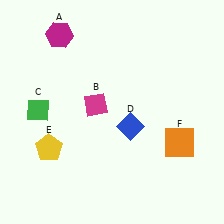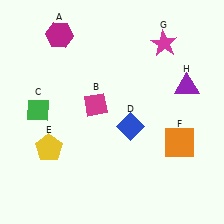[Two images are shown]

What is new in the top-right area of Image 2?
A purple triangle (H) was added in the top-right area of Image 2.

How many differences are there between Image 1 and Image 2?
There are 2 differences between the two images.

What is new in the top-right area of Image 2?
A magenta star (G) was added in the top-right area of Image 2.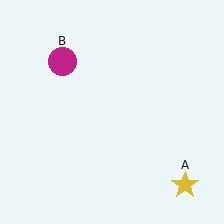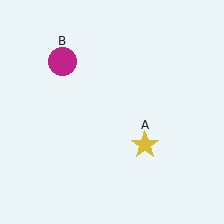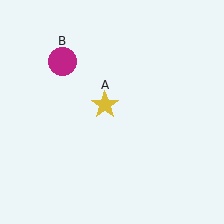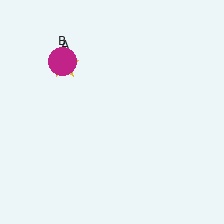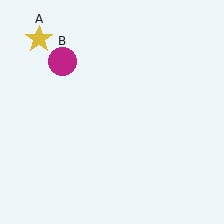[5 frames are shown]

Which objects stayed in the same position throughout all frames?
Magenta circle (object B) remained stationary.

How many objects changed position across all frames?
1 object changed position: yellow star (object A).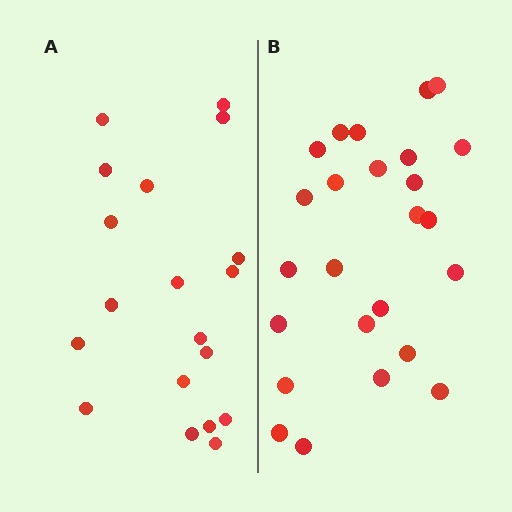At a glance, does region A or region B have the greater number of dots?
Region B (the right region) has more dots.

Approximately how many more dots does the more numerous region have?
Region B has about 6 more dots than region A.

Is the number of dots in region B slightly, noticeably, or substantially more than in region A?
Region B has noticeably more, but not dramatically so. The ratio is roughly 1.3 to 1.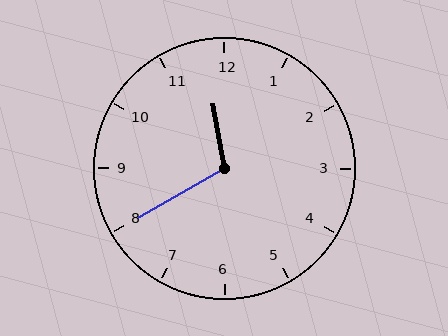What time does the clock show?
11:40.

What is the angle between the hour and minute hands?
Approximately 110 degrees.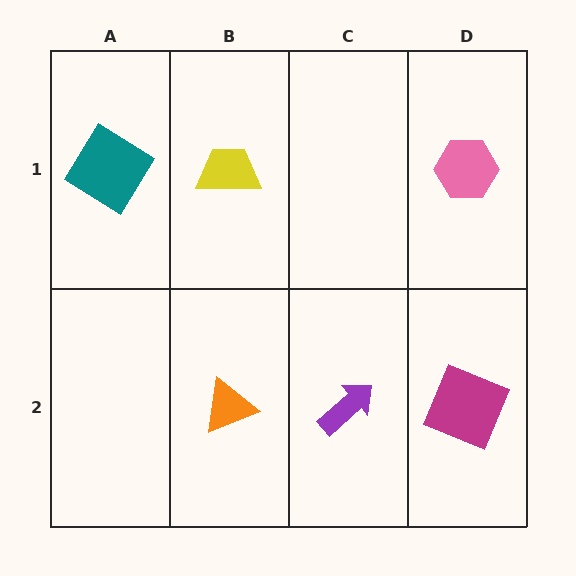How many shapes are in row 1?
3 shapes.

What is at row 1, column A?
A teal diamond.